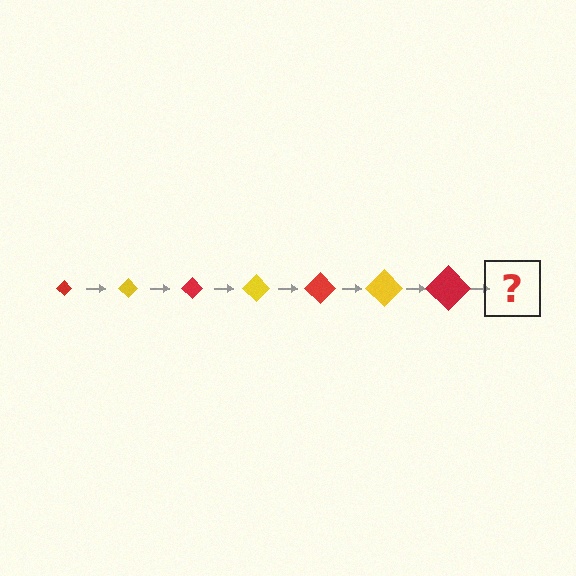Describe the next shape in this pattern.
It should be a yellow diamond, larger than the previous one.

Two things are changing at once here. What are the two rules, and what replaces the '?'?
The two rules are that the diamond grows larger each step and the color cycles through red and yellow. The '?' should be a yellow diamond, larger than the previous one.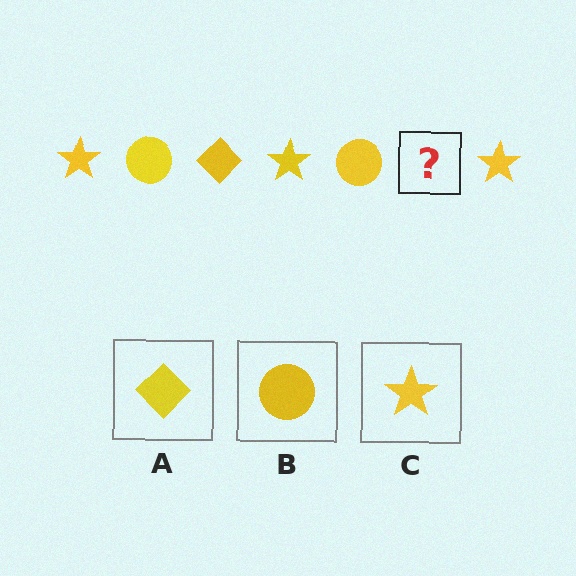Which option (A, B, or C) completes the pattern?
A.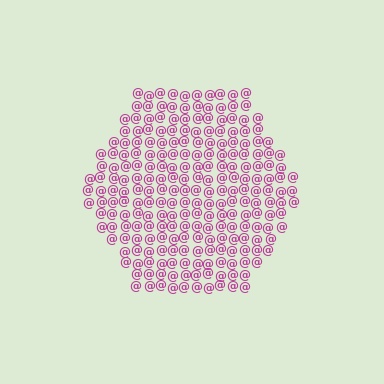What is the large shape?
The large shape is a hexagon.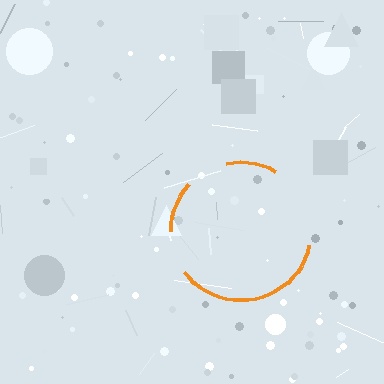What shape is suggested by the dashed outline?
The dashed outline suggests a circle.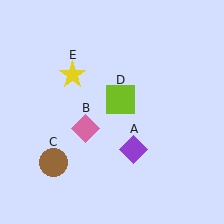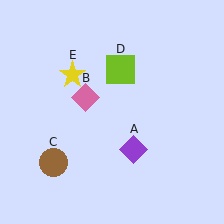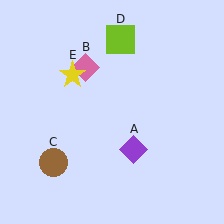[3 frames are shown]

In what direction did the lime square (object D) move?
The lime square (object D) moved up.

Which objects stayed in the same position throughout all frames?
Purple diamond (object A) and brown circle (object C) and yellow star (object E) remained stationary.